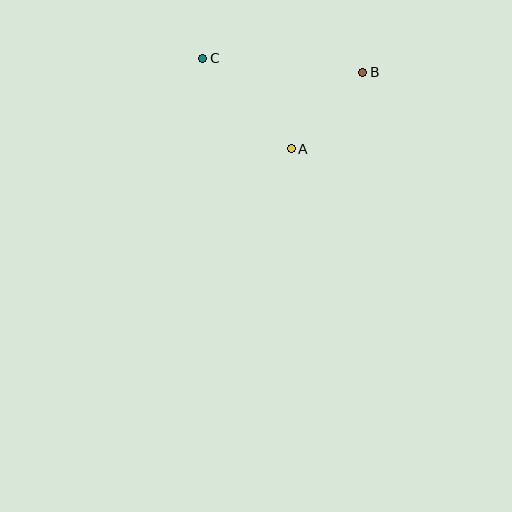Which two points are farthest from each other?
Points B and C are farthest from each other.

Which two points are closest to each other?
Points A and B are closest to each other.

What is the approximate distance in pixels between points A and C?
The distance between A and C is approximately 127 pixels.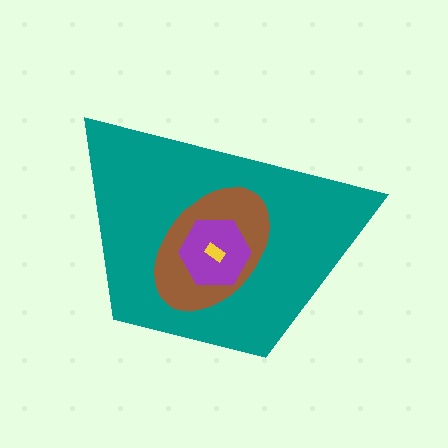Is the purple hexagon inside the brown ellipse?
Yes.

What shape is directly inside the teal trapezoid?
The brown ellipse.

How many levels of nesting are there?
4.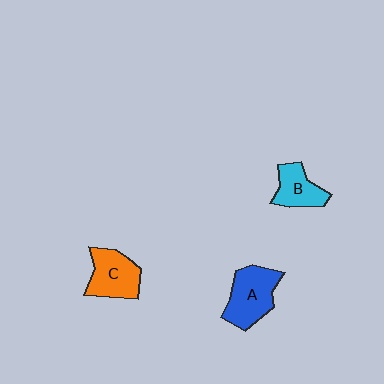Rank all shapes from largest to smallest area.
From largest to smallest: A (blue), C (orange), B (cyan).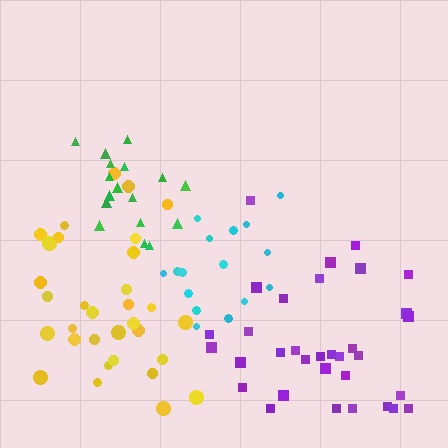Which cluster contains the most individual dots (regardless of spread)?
Purple (33).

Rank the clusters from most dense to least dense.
green, cyan, purple, yellow.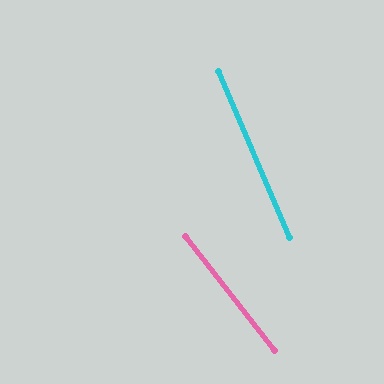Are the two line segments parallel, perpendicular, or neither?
Neither parallel nor perpendicular — they differ by about 15°.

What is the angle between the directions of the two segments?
Approximately 15 degrees.